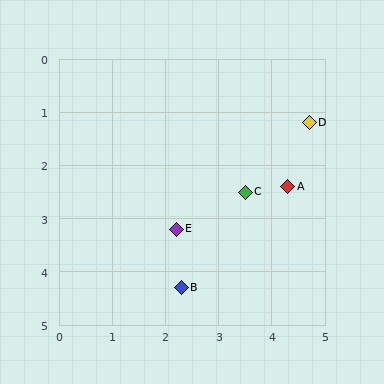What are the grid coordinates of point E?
Point E is at approximately (2.2, 3.2).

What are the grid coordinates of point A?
Point A is at approximately (4.3, 2.4).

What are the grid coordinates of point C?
Point C is at approximately (3.5, 2.5).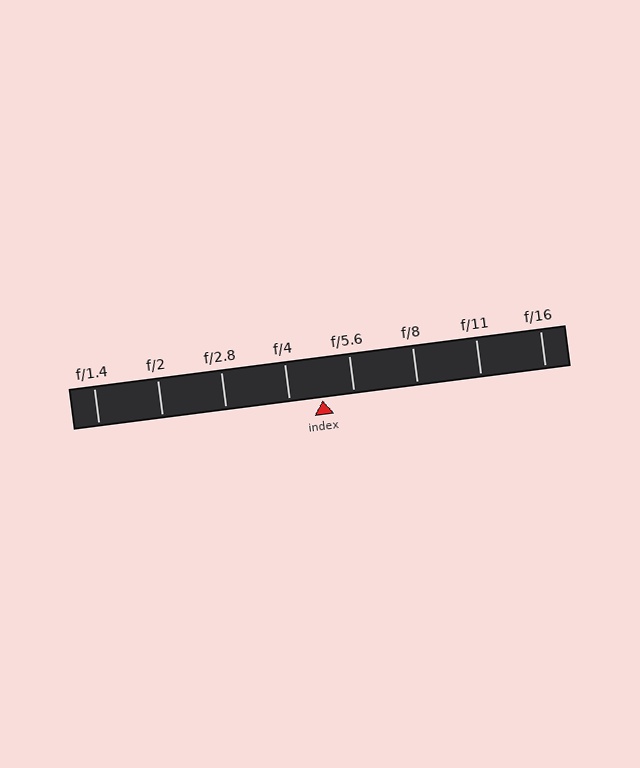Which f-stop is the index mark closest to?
The index mark is closest to f/5.6.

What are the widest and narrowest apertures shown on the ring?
The widest aperture shown is f/1.4 and the narrowest is f/16.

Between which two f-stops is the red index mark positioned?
The index mark is between f/4 and f/5.6.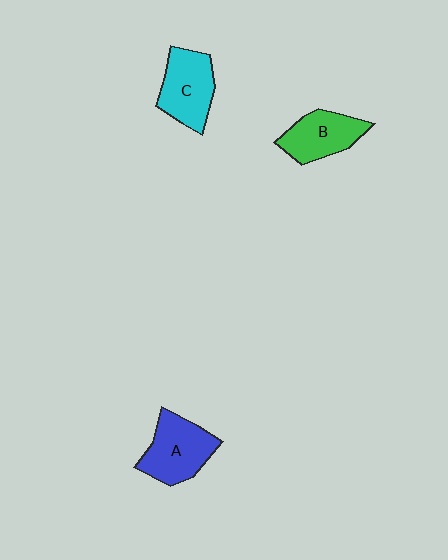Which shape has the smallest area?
Shape B (green).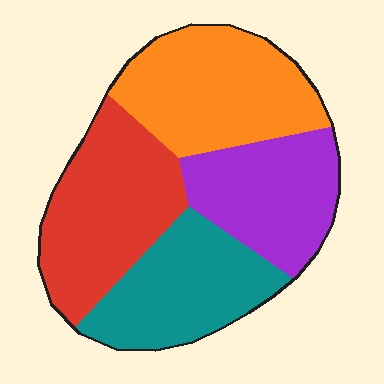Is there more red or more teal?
Red.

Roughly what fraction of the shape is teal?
Teal covers about 25% of the shape.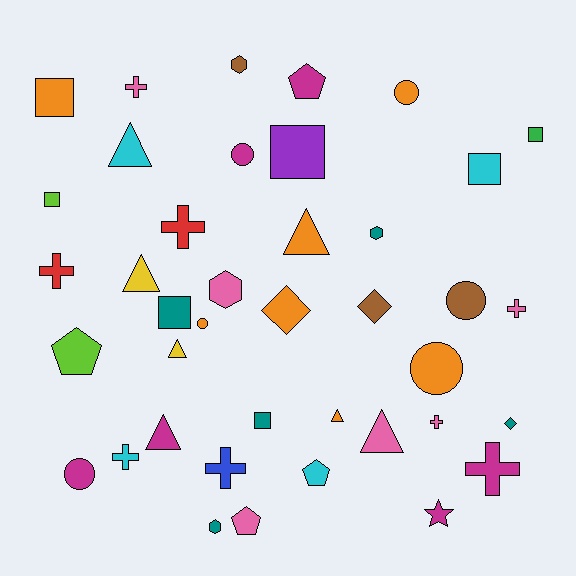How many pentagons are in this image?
There are 4 pentagons.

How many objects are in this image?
There are 40 objects.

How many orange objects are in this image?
There are 7 orange objects.